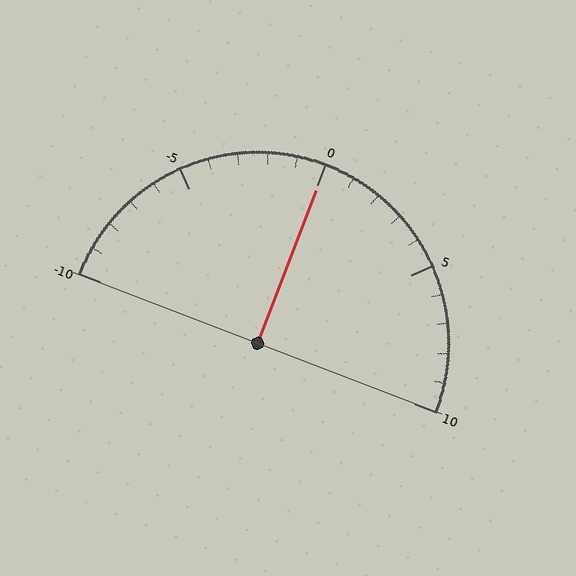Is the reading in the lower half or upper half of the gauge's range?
The reading is in the upper half of the range (-10 to 10).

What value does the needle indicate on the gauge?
The needle indicates approximately 0.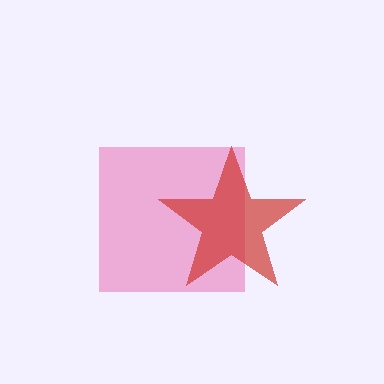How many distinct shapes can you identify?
There are 2 distinct shapes: a pink square, a red star.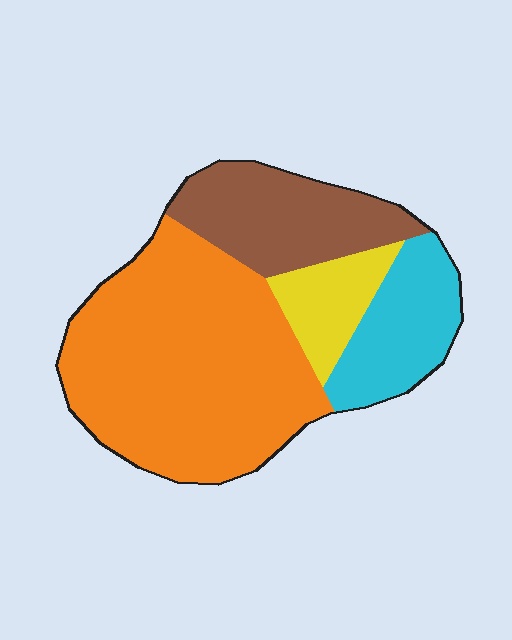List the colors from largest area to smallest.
From largest to smallest: orange, brown, cyan, yellow.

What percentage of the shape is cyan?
Cyan takes up less than a sixth of the shape.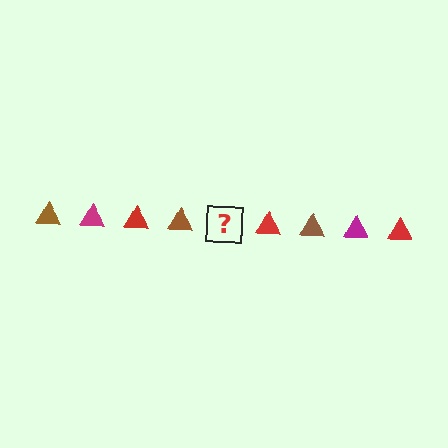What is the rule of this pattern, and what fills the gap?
The rule is that the pattern cycles through brown, magenta, red triangles. The gap should be filled with a magenta triangle.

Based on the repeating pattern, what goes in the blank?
The blank should be a magenta triangle.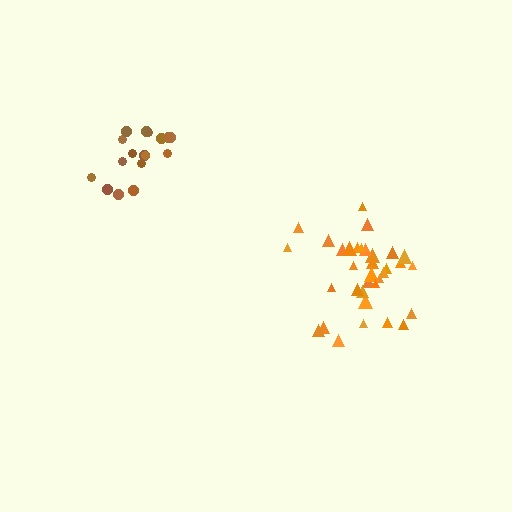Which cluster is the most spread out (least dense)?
Brown.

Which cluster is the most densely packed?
Orange.